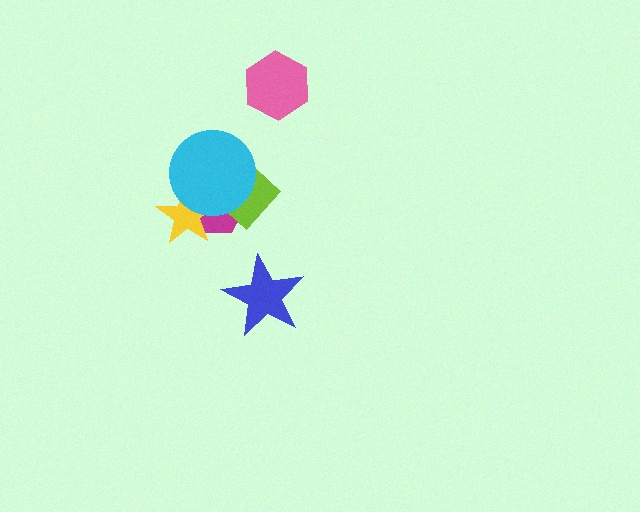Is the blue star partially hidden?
No, no other shape covers it.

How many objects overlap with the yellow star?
3 objects overlap with the yellow star.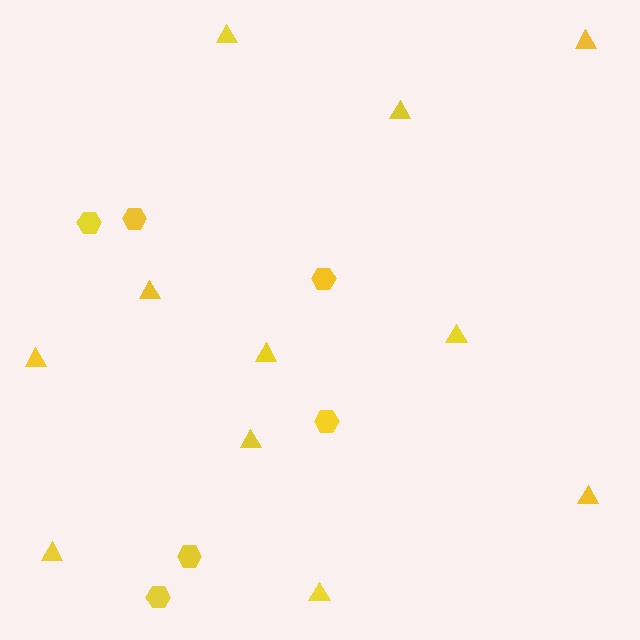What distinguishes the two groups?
There are 2 groups: one group of hexagons (6) and one group of triangles (11).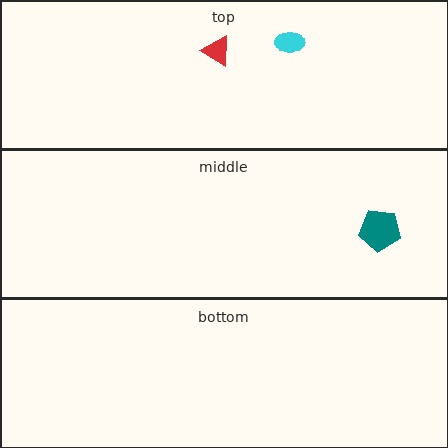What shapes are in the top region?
The red triangle, the cyan ellipse.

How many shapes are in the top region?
2.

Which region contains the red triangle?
The top region.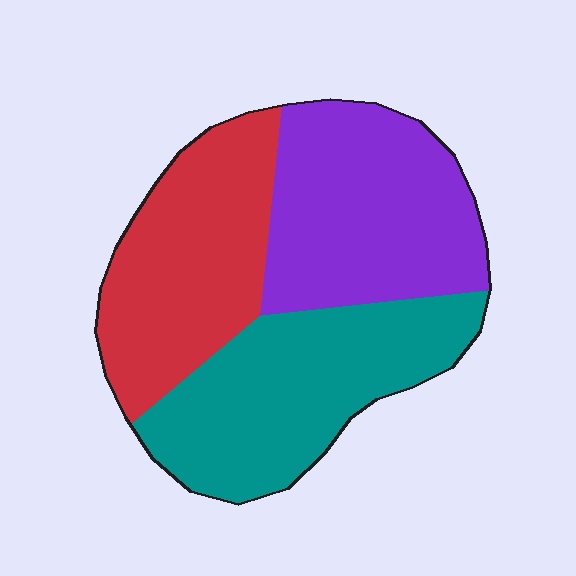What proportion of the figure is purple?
Purple takes up about one third (1/3) of the figure.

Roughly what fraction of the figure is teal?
Teal takes up about one third (1/3) of the figure.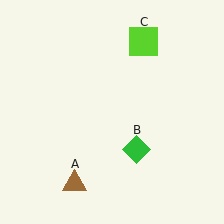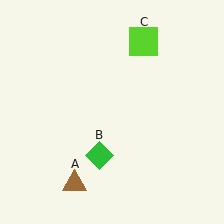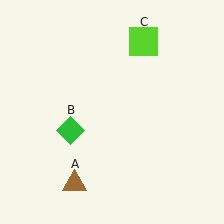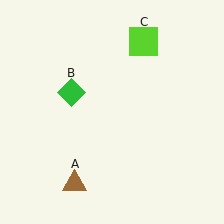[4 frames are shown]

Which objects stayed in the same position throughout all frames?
Brown triangle (object A) and lime square (object C) remained stationary.